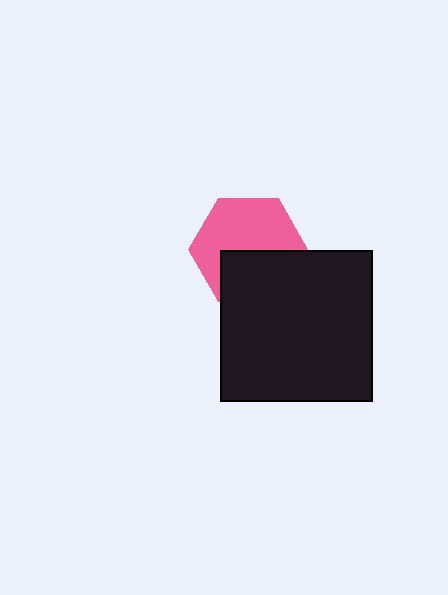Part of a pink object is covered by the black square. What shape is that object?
It is a hexagon.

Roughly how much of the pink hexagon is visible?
About half of it is visible (roughly 59%).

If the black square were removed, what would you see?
You would see the complete pink hexagon.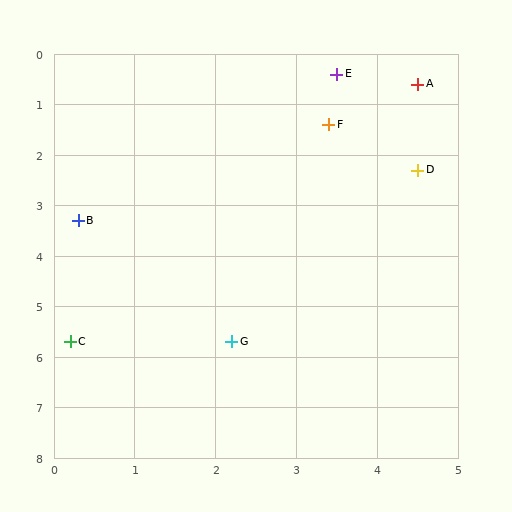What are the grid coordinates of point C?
Point C is at approximately (0.2, 5.7).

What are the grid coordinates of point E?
Point E is at approximately (3.5, 0.4).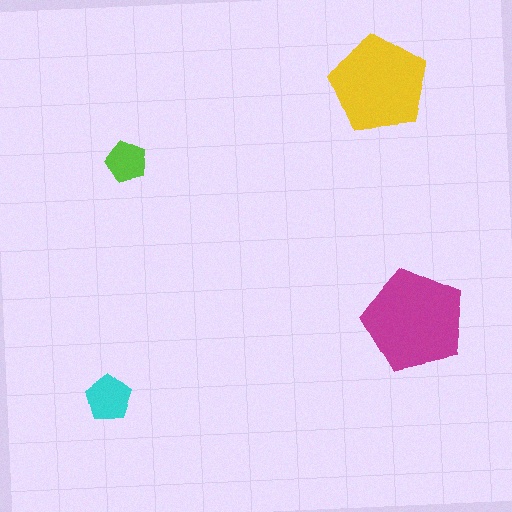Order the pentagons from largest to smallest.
the magenta one, the yellow one, the cyan one, the lime one.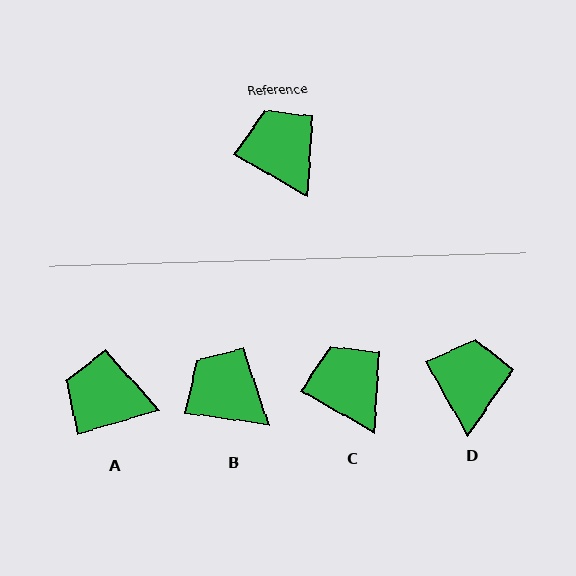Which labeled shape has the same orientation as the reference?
C.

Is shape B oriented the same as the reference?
No, it is off by about 22 degrees.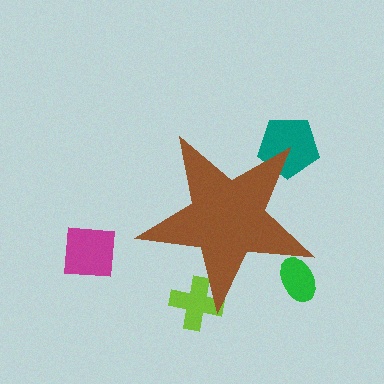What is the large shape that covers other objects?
A brown star.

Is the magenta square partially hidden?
No, the magenta square is fully visible.